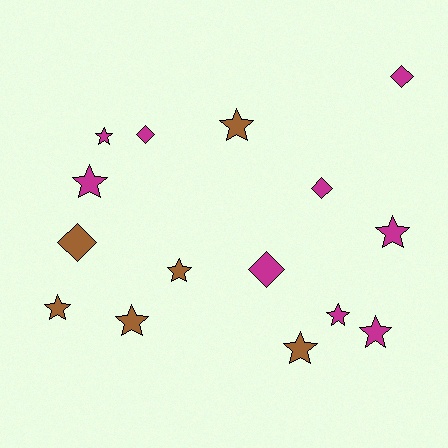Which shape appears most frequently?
Star, with 10 objects.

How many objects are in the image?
There are 15 objects.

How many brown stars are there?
There are 5 brown stars.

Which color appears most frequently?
Magenta, with 9 objects.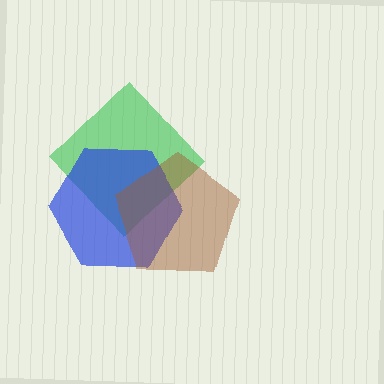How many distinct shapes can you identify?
There are 3 distinct shapes: a green diamond, a blue hexagon, a brown pentagon.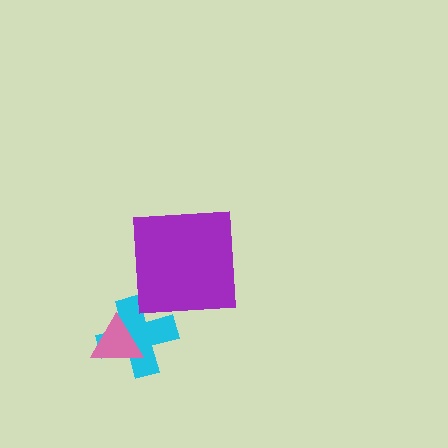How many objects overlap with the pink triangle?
1 object overlaps with the pink triangle.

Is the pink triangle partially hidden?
No, no other shape covers it.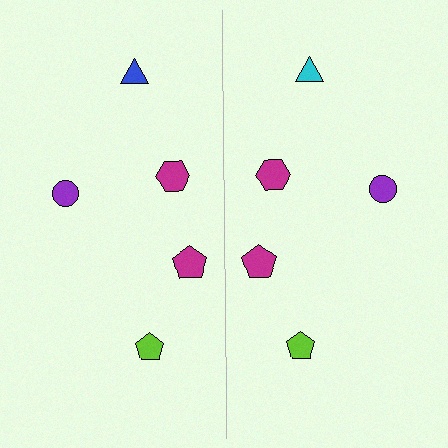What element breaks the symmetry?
The cyan triangle on the right side breaks the symmetry — its mirror counterpart is blue.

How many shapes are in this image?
There are 10 shapes in this image.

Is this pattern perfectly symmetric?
No, the pattern is not perfectly symmetric. The cyan triangle on the right side breaks the symmetry — its mirror counterpart is blue.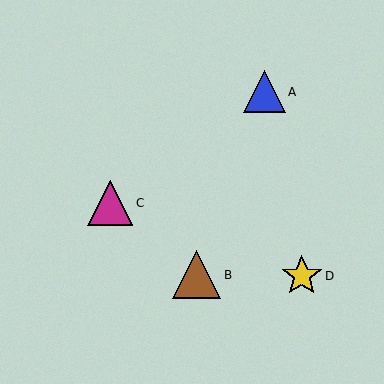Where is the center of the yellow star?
The center of the yellow star is at (302, 276).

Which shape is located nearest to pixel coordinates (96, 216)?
The magenta triangle (labeled C) at (110, 203) is nearest to that location.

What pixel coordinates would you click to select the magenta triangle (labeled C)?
Click at (110, 203) to select the magenta triangle C.